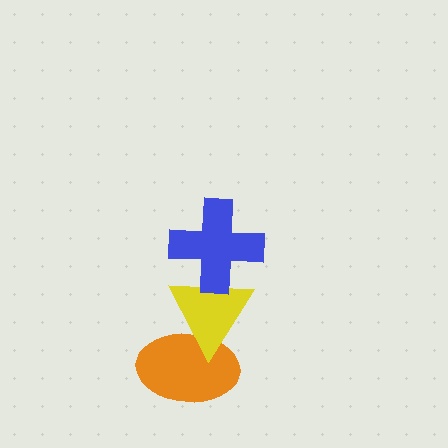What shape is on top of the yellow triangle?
The blue cross is on top of the yellow triangle.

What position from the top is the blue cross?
The blue cross is 1st from the top.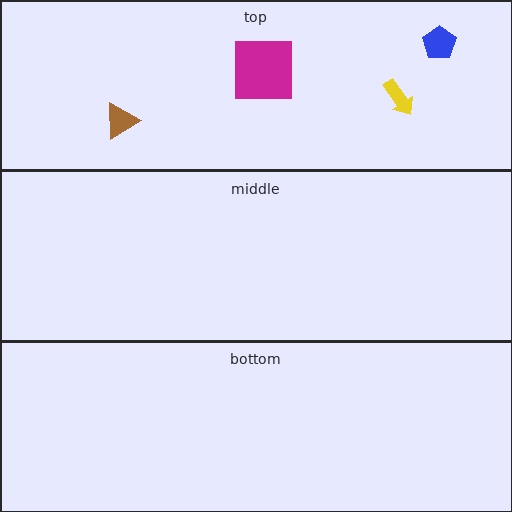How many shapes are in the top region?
4.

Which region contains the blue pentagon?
The top region.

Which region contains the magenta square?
The top region.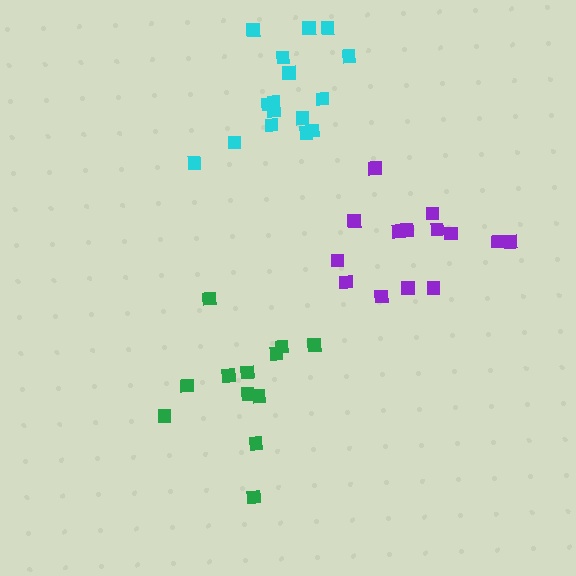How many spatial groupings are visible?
There are 3 spatial groupings.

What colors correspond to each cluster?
The clusters are colored: purple, green, cyan.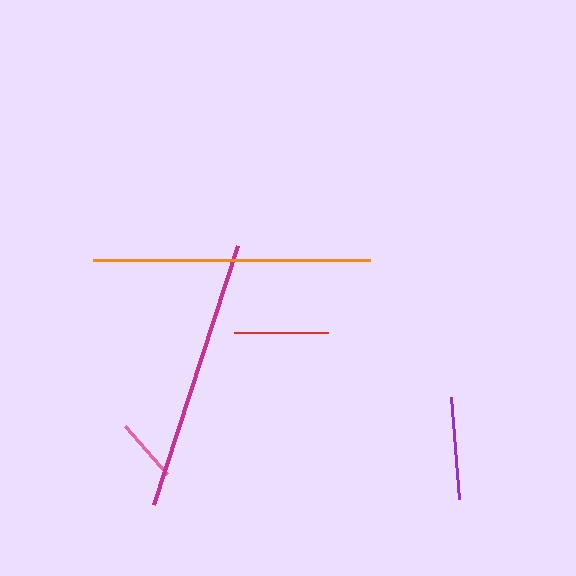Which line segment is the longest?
The orange line is the longest at approximately 277 pixels.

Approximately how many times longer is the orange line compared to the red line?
The orange line is approximately 2.9 times the length of the red line.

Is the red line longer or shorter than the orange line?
The orange line is longer than the red line.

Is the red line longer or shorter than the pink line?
The red line is longer than the pink line.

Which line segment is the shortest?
The pink line is the shortest at approximately 64 pixels.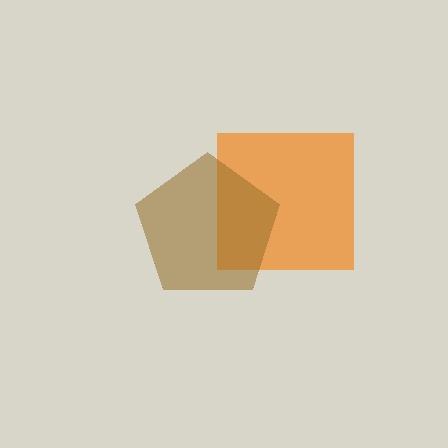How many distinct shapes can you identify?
There are 2 distinct shapes: an orange square, a brown pentagon.